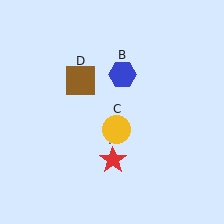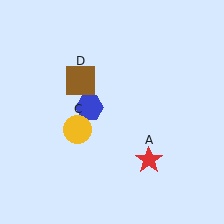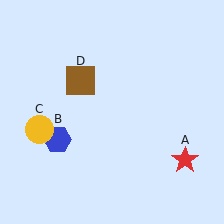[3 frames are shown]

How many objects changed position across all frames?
3 objects changed position: red star (object A), blue hexagon (object B), yellow circle (object C).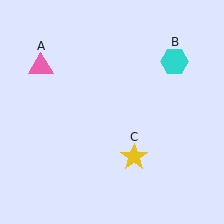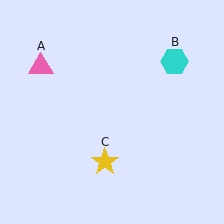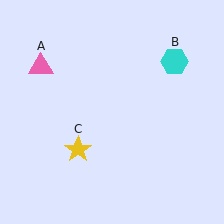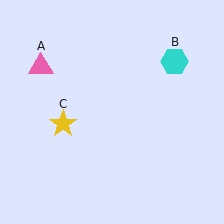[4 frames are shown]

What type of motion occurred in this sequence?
The yellow star (object C) rotated clockwise around the center of the scene.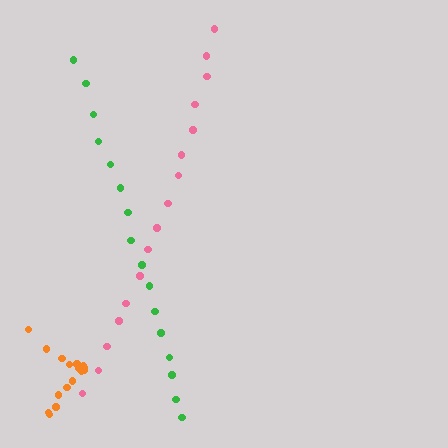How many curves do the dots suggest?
There are 3 distinct paths.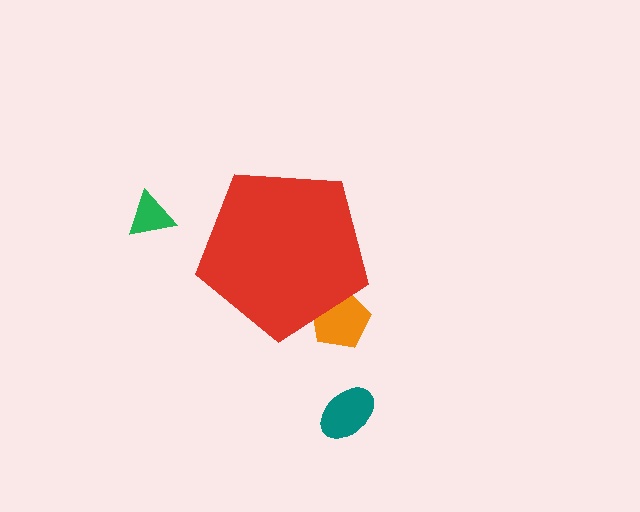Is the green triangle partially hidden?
No, the green triangle is fully visible.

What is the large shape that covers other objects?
A red pentagon.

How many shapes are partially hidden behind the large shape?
1 shape is partially hidden.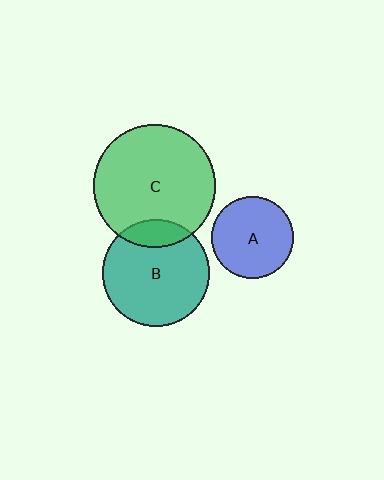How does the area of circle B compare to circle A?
Approximately 1.7 times.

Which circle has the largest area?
Circle C (green).